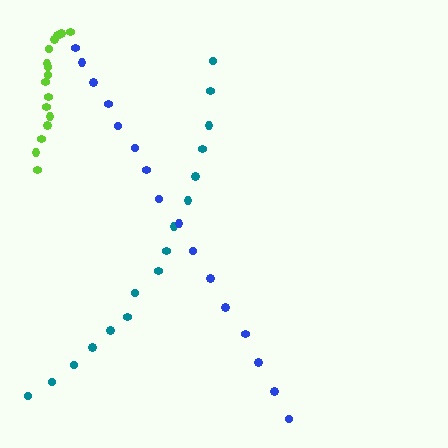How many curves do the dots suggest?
There are 3 distinct paths.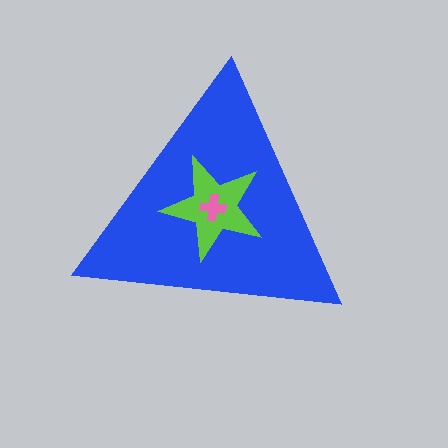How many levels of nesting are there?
3.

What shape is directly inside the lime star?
The pink cross.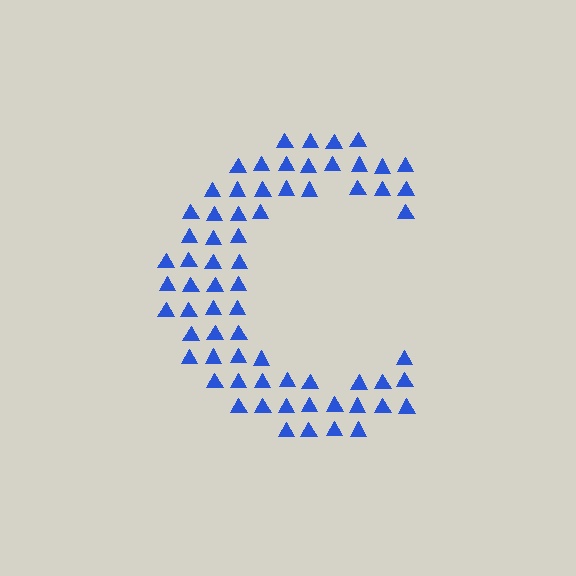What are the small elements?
The small elements are triangles.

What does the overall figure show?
The overall figure shows the letter C.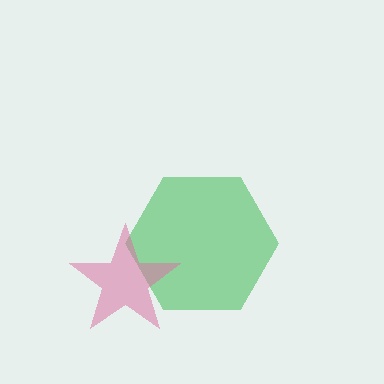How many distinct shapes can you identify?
There are 2 distinct shapes: a green hexagon, a pink star.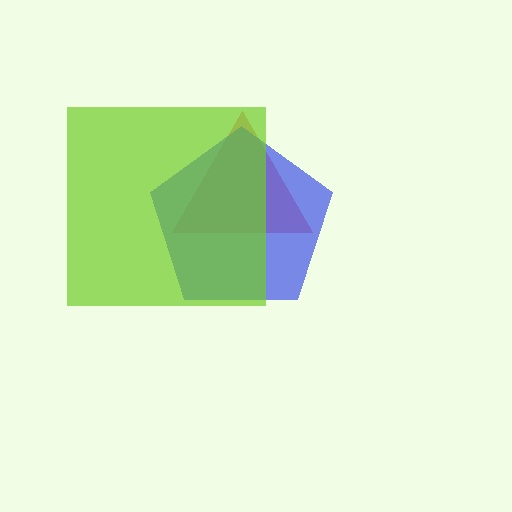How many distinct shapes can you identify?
There are 3 distinct shapes: a red triangle, a blue pentagon, a lime square.